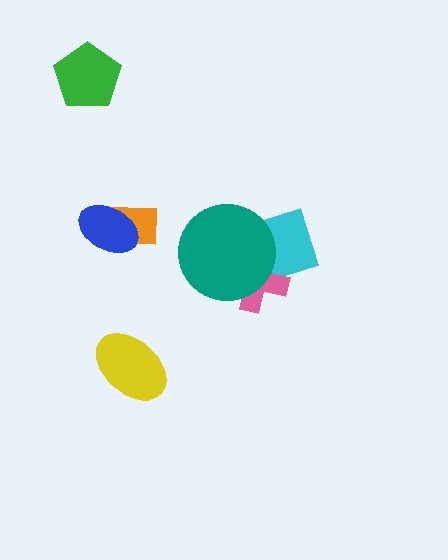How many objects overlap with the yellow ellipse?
0 objects overlap with the yellow ellipse.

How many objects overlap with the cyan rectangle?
2 objects overlap with the cyan rectangle.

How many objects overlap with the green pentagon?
0 objects overlap with the green pentagon.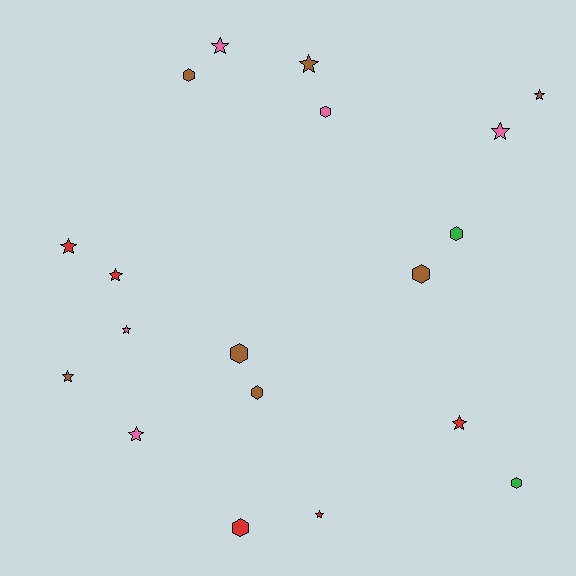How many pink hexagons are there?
There is 1 pink hexagon.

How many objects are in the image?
There are 19 objects.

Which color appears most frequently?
Brown, with 7 objects.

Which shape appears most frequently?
Star, with 11 objects.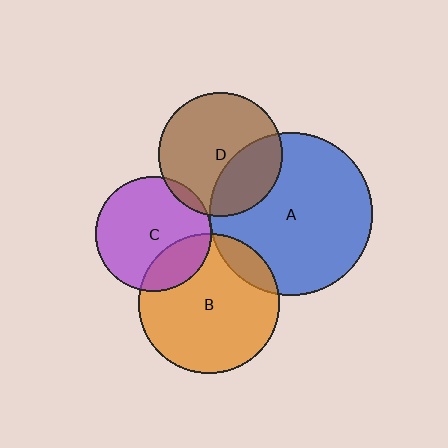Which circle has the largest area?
Circle A (blue).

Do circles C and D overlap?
Yes.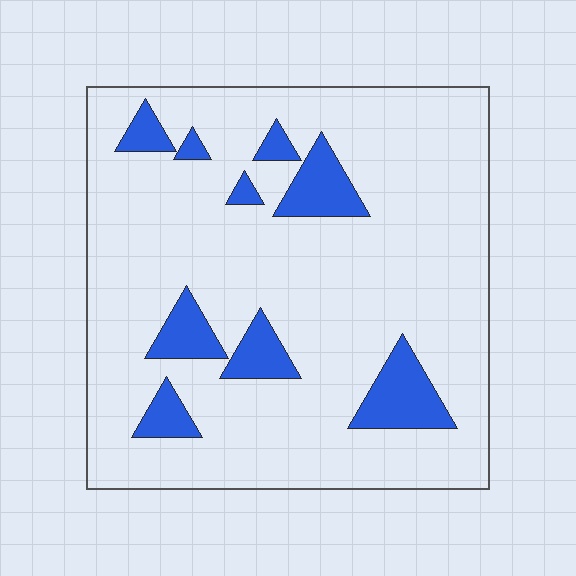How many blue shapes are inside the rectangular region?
9.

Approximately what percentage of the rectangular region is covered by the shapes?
Approximately 15%.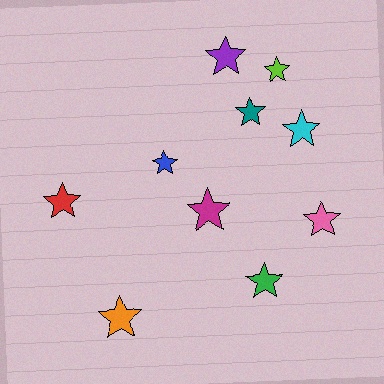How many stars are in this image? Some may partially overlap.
There are 10 stars.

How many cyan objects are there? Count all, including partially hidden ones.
There is 1 cyan object.